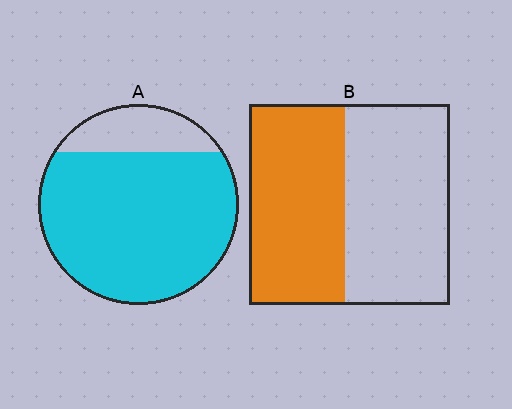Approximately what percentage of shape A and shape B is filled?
A is approximately 80% and B is approximately 50%.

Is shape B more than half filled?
Roughly half.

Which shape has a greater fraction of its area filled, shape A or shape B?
Shape A.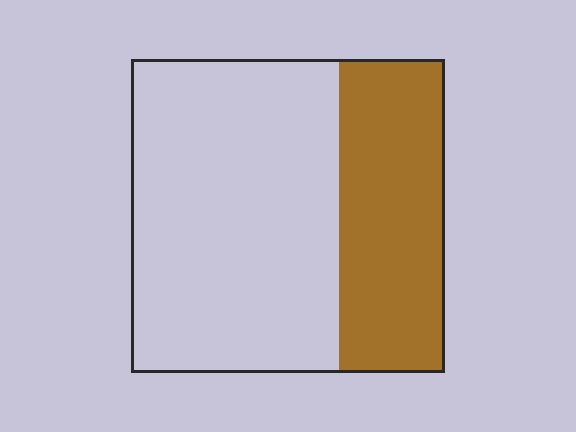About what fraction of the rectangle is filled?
About one third (1/3).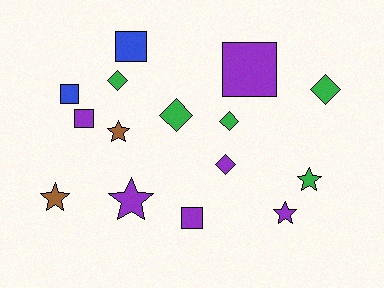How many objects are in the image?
There are 15 objects.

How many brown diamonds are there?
There are no brown diamonds.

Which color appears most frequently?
Purple, with 6 objects.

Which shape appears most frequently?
Star, with 5 objects.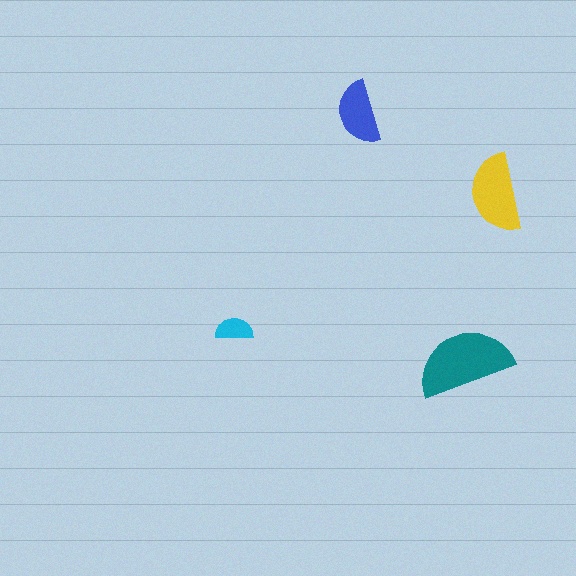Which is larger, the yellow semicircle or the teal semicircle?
The teal one.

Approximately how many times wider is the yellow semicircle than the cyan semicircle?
About 2 times wider.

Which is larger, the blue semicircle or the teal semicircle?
The teal one.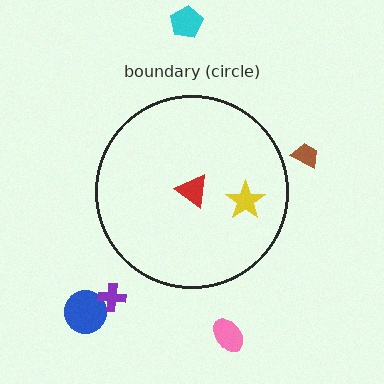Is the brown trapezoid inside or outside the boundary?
Outside.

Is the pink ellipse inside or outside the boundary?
Outside.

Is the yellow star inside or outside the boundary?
Inside.